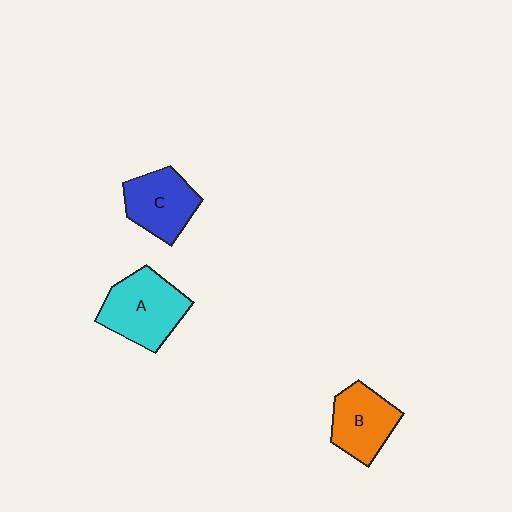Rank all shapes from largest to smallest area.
From largest to smallest: A (cyan), C (blue), B (orange).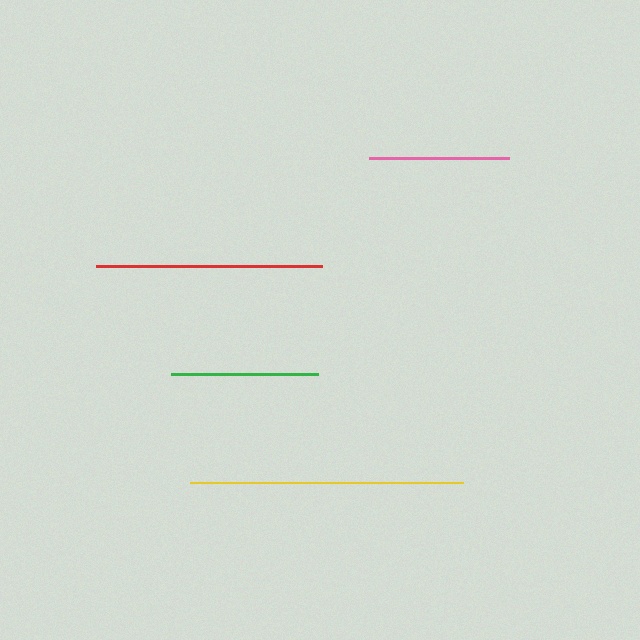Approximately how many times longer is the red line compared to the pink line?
The red line is approximately 1.6 times the length of the pink line.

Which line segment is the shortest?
The pink line is the shortest at approximately 140 pixels.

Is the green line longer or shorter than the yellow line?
The yellow line is longer than the green line.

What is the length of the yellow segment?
The yellow segment is approximately 272 pixels long.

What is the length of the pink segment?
The pink segment is approximately 140 pixels long.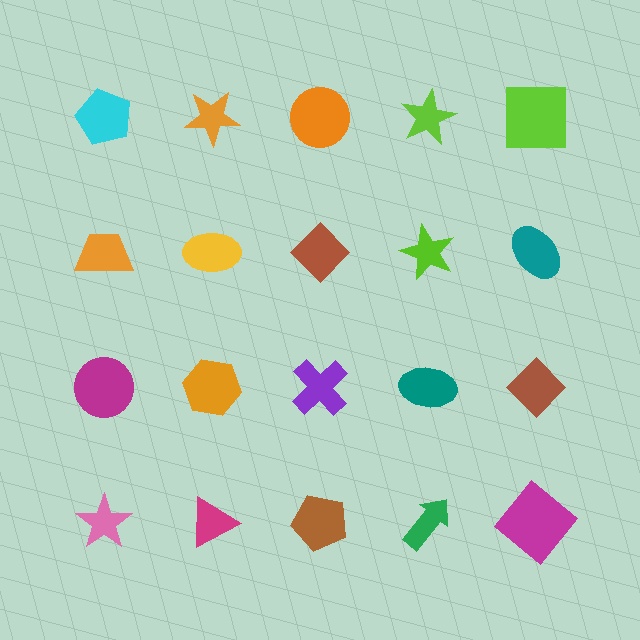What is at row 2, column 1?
An orange trapezoid.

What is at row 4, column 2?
A magenta triangle.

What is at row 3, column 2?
An orange hexagon.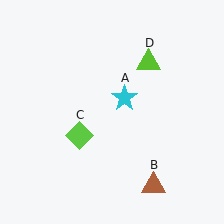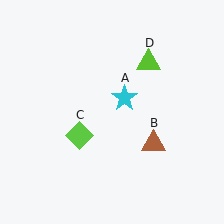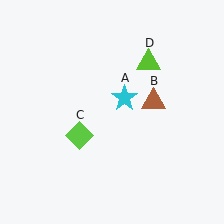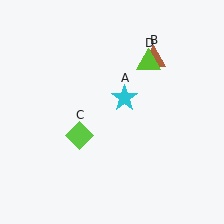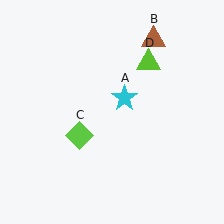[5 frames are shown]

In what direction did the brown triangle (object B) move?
The brown triangle (object B) moved up.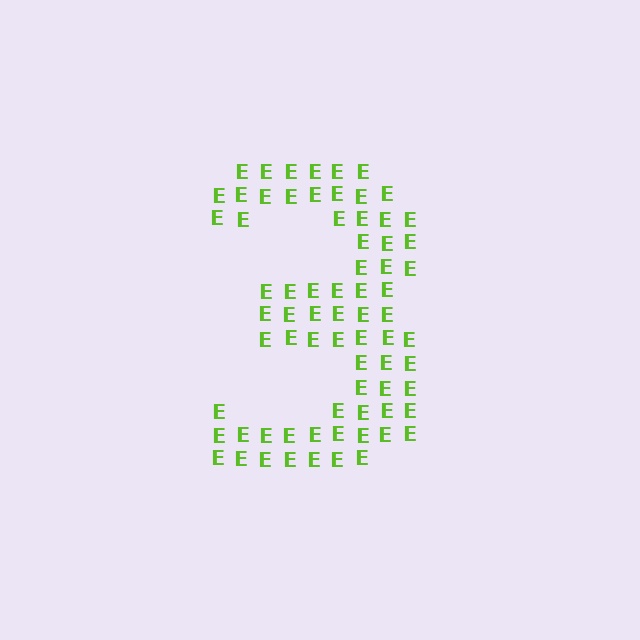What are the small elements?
The small elements are letter E's.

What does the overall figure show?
The overall figure shows the digit 3.